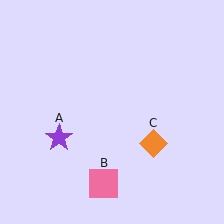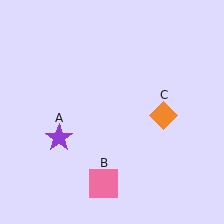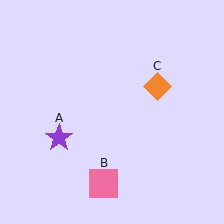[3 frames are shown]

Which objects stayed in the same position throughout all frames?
Purple star (object A) and pink square (object B) remained stationary.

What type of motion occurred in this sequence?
The orange diamond (object C) rotated counterclockwise around the center of the scene.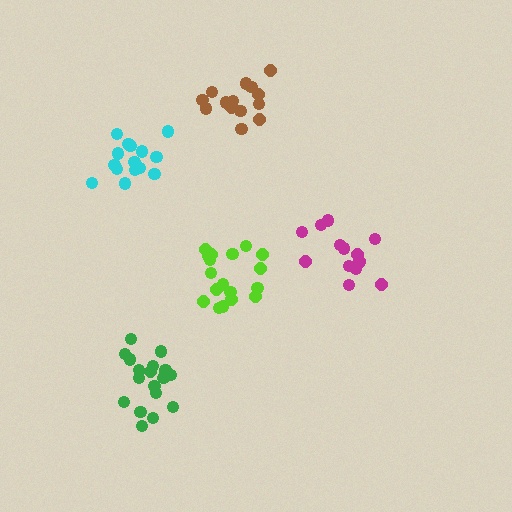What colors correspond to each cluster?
The clusters are colored: magenta, cyan, lime, green, brown.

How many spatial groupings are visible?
There are 5 spatial groupings.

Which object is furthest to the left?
The cyan cluster is leftmost.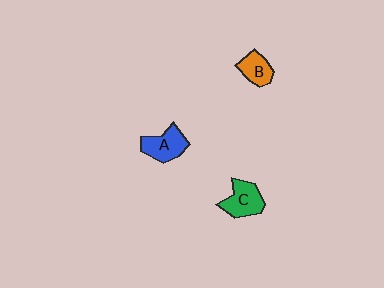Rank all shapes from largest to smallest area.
From largest to smallest: C (green), A (blue), B (orange).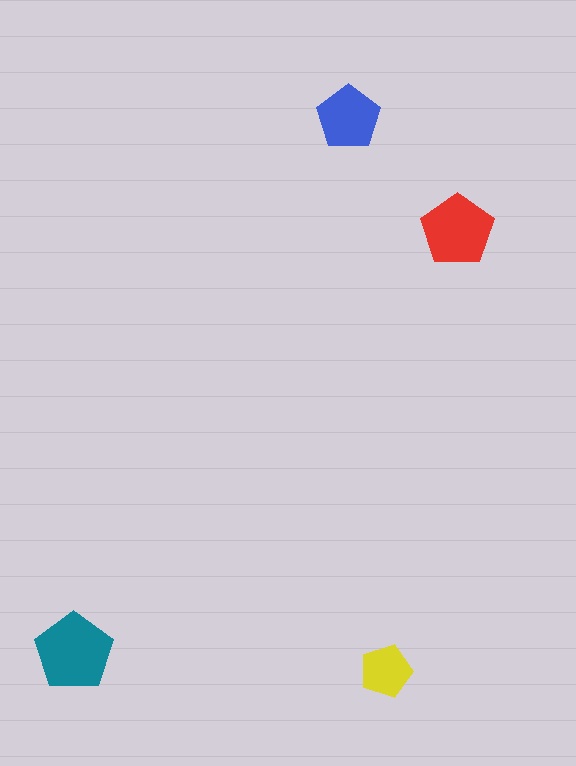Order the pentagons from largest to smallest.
the teal one, the red one, the blue one, the yellow one.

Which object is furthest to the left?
The teal pentagon is leftmost.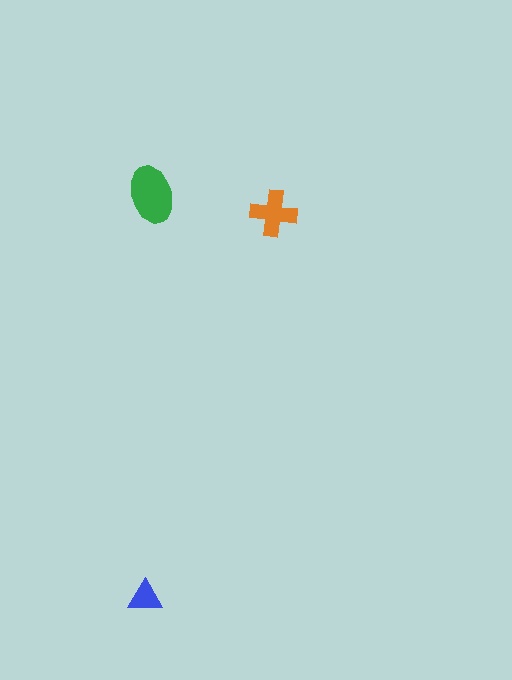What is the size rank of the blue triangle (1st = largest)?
3rd.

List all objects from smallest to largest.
The blue triangle, the orange cross, the green ellipse.